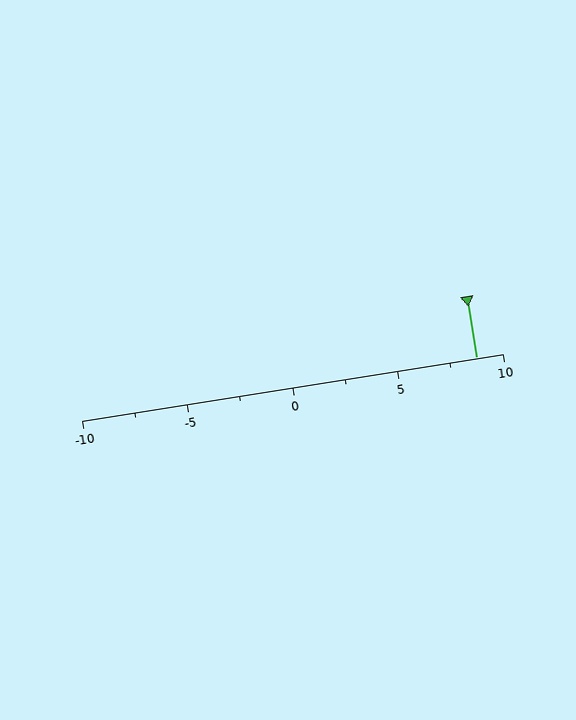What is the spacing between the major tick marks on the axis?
The major ticks are spaced 5 apart.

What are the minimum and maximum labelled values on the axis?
The axis runs from -10 to 10.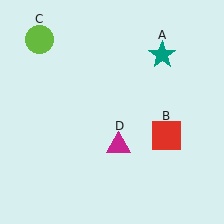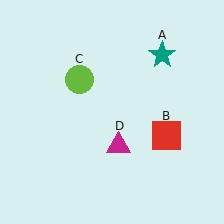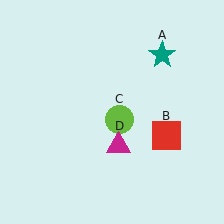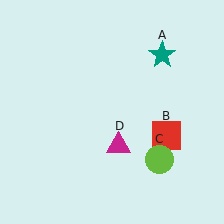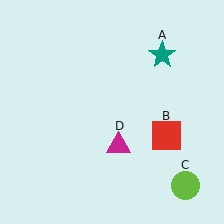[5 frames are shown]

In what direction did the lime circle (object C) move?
The lime circle (object C) moved down and to the right.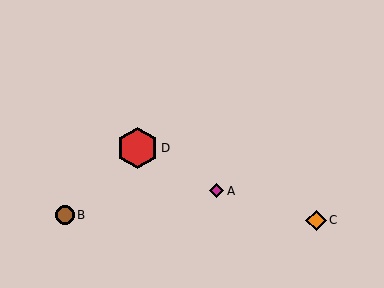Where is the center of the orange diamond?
The center of the orange diamond is at (316, 220).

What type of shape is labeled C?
Shape C is an orange diamond.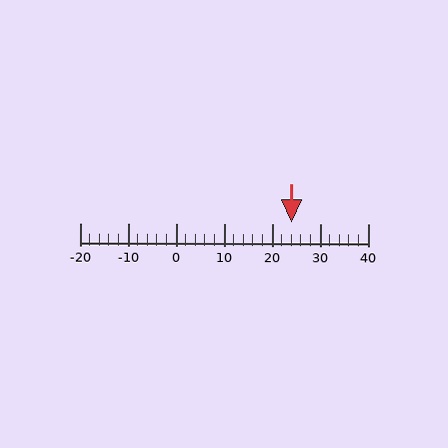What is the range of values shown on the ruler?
The ruler shows values from -20 to 40.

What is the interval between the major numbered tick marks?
The major tick marks are spaced 10 units apart.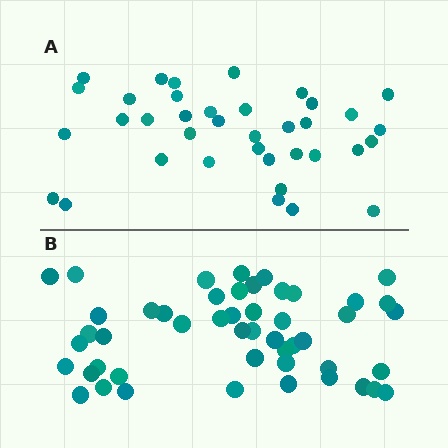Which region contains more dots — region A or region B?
Region B (the bottom region) has more dots.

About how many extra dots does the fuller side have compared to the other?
Region B has roughly 12 or so more dots than region A.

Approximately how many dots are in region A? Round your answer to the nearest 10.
About 40 dots. (The exact count is 37, which rounds to 40.)